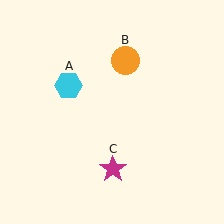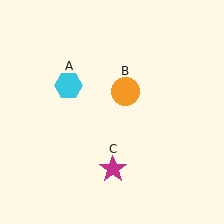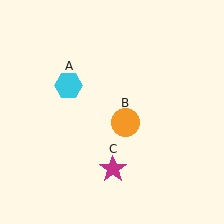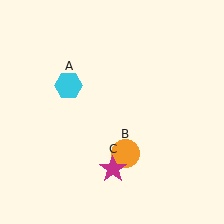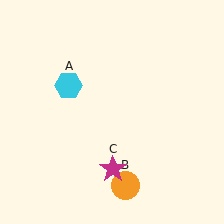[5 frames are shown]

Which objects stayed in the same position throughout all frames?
Cyan hexagon (object A) and magenta star (object C) remained stationary.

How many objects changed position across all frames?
1 object changed position: orange circle (object B).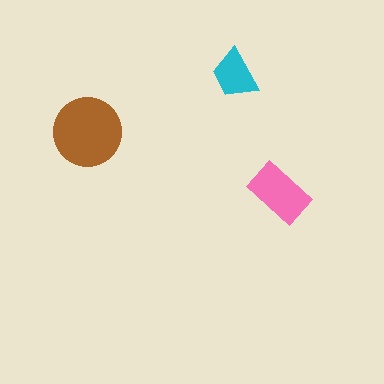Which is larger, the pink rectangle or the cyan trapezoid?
The pink rectangle.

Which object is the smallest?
The cyan trapezoid.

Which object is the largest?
The brown circle.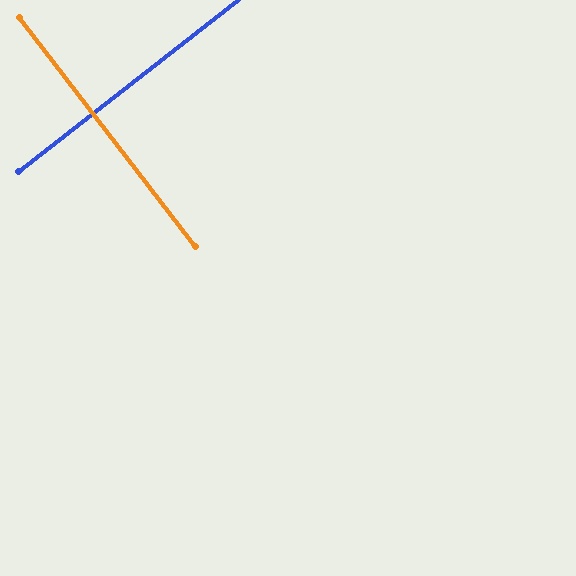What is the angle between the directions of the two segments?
Approximately 89 degrees.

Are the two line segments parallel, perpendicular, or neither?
Perpendicular — they meet at approximately 89°.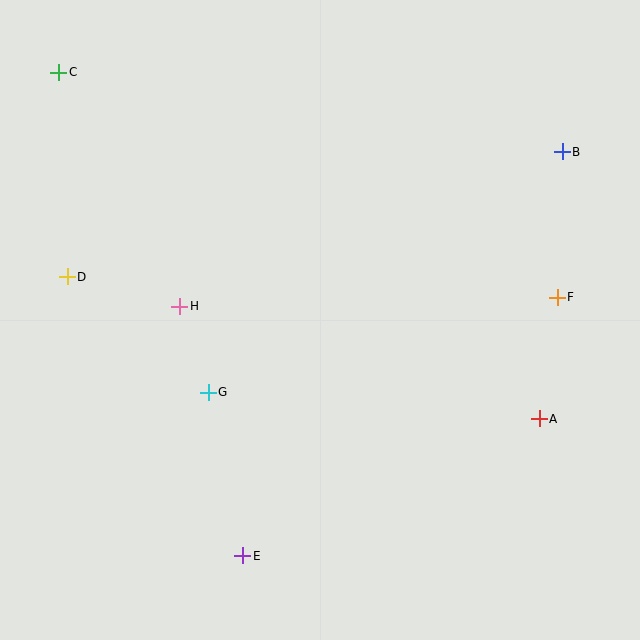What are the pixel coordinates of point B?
Point B is at (562, 152).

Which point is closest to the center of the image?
Point G at (208, 392) is closest to the center.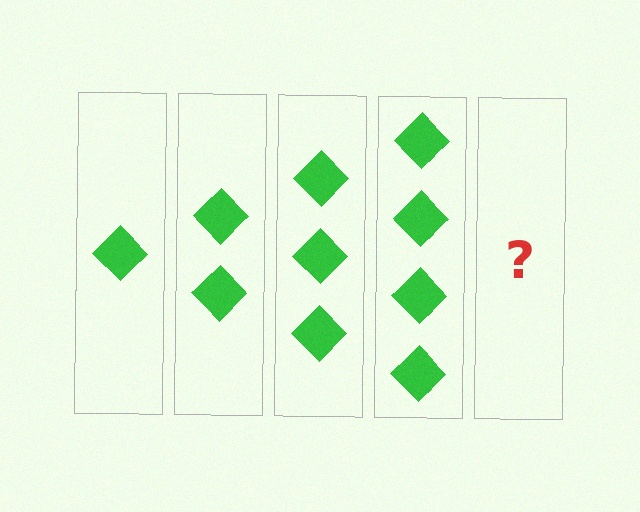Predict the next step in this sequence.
The next step is 5 diamonds.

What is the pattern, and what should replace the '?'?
The pattern is that each step adds one more diamond. The '?' should be 5 diamonds.